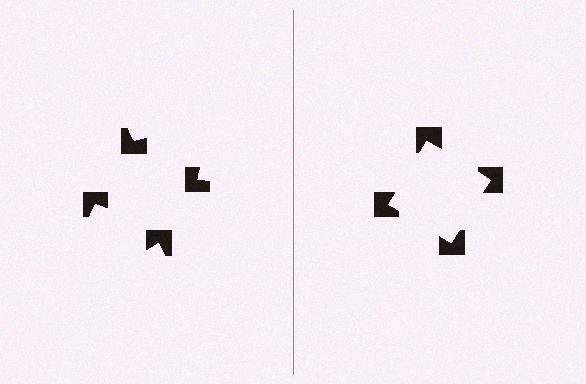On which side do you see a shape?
An illusory square appears on the right side. On the left side the wedge cuts are rotated, so no coherent shape forms.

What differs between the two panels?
The notched squares are positioned identically on both sides; only the wedge orientations differ. On the right they align to a square; on the left they are misaligned.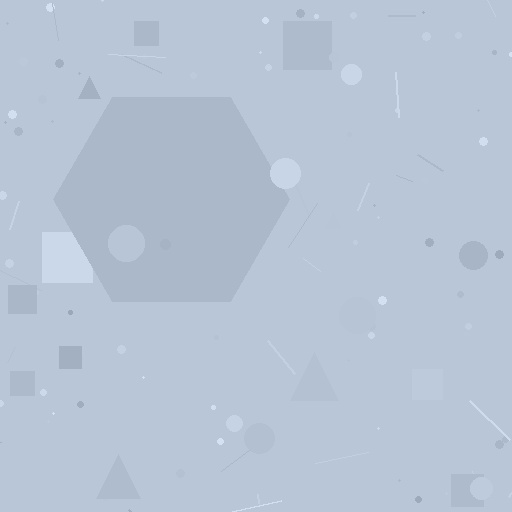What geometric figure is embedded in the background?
A hexagon is embedded in the background.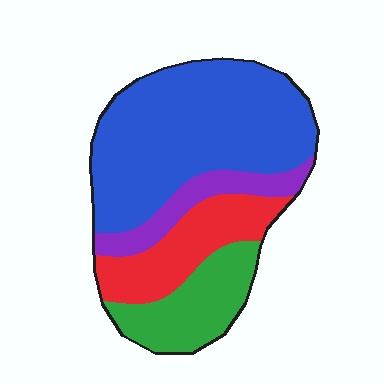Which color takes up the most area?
Blue, at roughly 50%.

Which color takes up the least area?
Purple, at roughly 10%.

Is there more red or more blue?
Blue.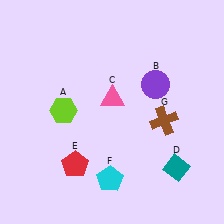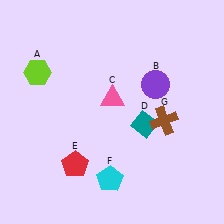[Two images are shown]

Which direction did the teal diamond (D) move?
The teal diamond (D) moved up.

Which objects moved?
The objects that moved are: the lime hexagon (A), the teal diamond (D).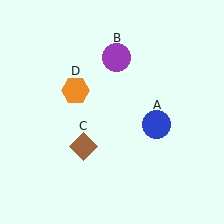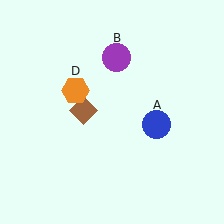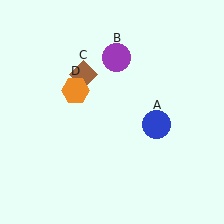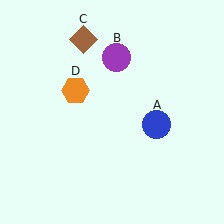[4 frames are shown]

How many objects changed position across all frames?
1 object changed position: brown diamond (object C).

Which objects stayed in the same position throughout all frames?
Blue circle (object A) and purple circle (object B) and orange hexagon (object D) remained stationary.